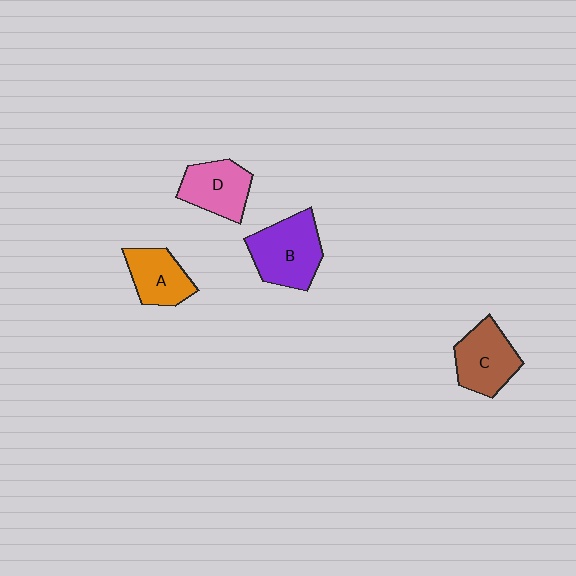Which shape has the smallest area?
Shape A (orange).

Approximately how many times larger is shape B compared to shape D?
Approximately 1.3 times.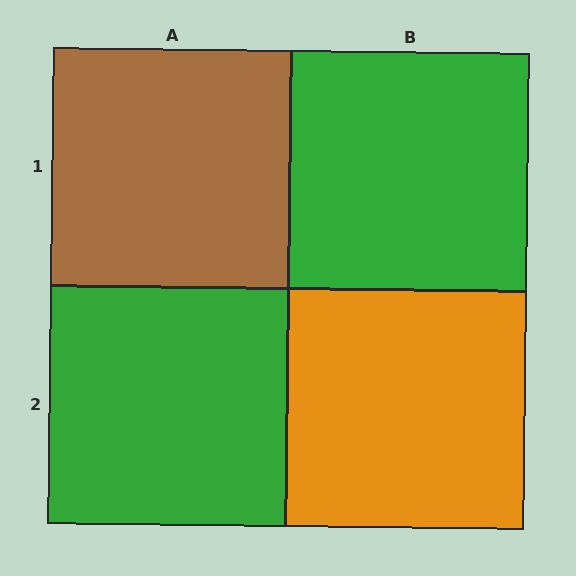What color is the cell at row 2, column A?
Green.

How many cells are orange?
1 cell is orange.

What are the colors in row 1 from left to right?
Brown, green.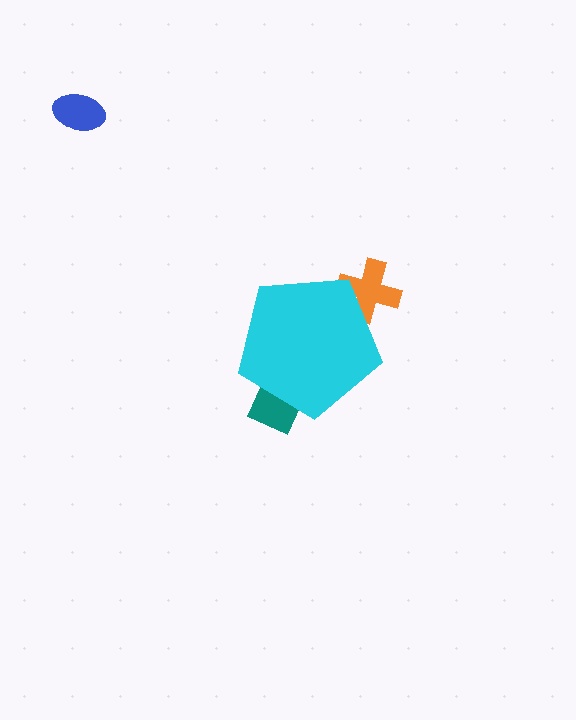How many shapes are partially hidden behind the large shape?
2 shapes are partially hidden.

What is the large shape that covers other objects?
A cyan pentagon.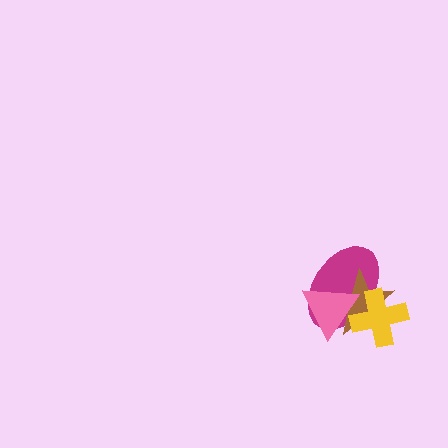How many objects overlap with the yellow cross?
3 objects overlap with the yellow cross.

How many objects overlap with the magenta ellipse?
3 objects overlap with the magenta ellipse.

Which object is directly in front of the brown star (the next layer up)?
The pink triangle is directly in front of the brown star.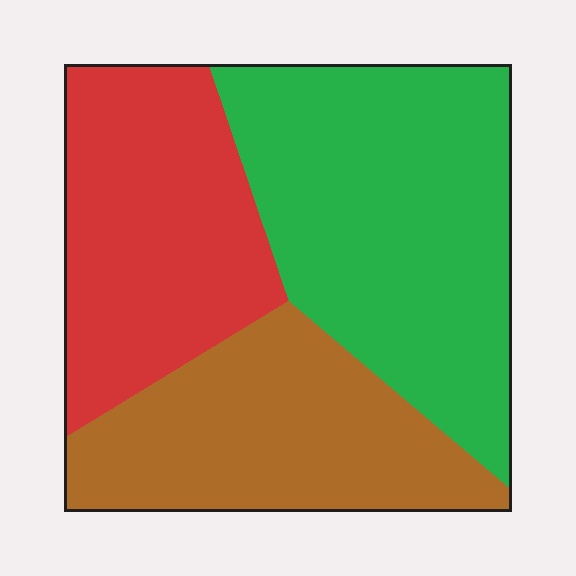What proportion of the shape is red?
Red covers 29% of the shape.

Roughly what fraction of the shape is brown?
Brown takes up between a sixth and a third of the shape.